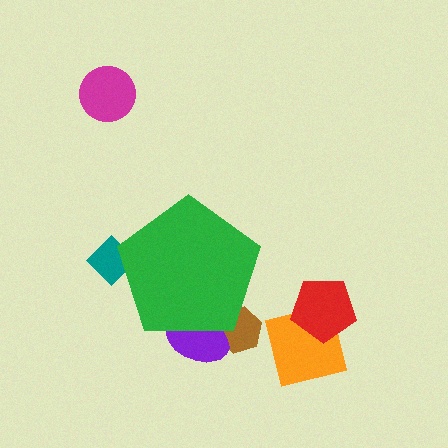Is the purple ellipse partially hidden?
Yes, the purple ellipse is partially hidden behind the green pentagon.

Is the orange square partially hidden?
No, the orange square is fully visible.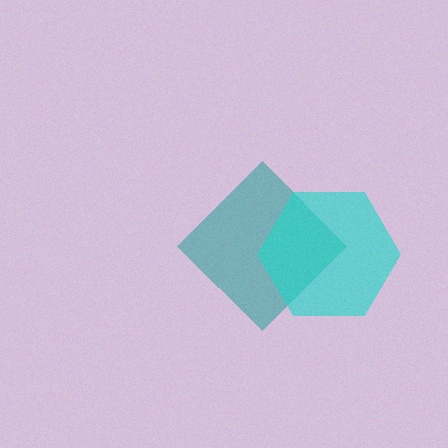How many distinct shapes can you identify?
There are 2 distinct shapes: a teal diamond, a cyan hexagon.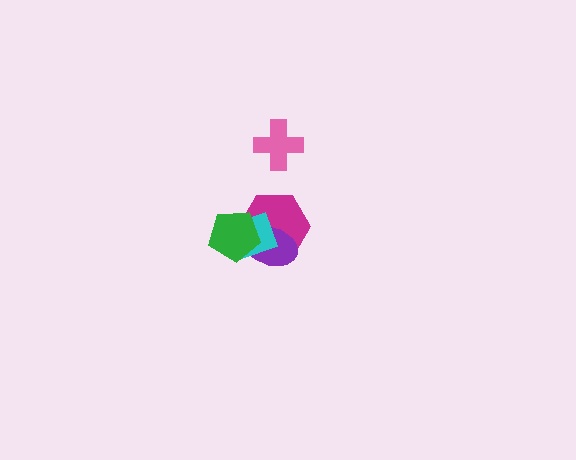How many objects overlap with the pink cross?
0 objects overlap with the pink cross.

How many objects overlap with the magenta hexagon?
3 objects overlap with the magenta hexagon.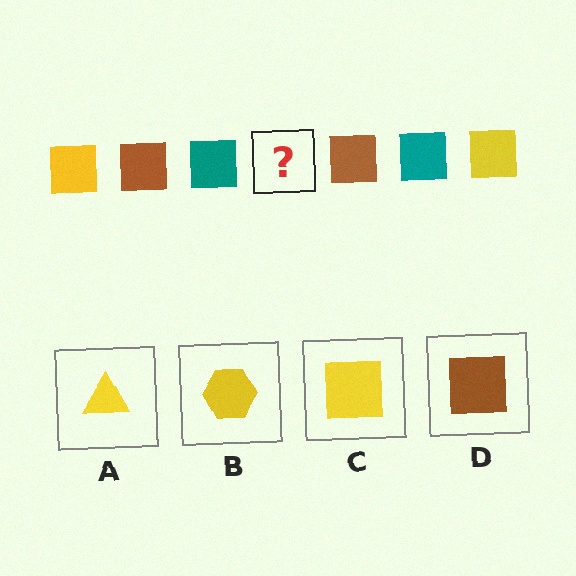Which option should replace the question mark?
Option C.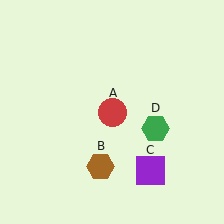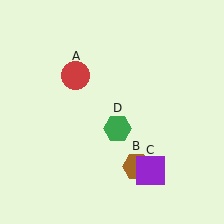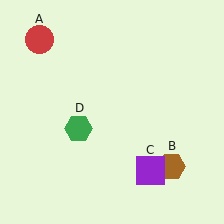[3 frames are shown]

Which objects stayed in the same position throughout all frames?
Purple square (object C) remained stationary.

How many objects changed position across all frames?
3 objects changed position: red circle (object A), brown hexagon (object B), green hexagon (object D).